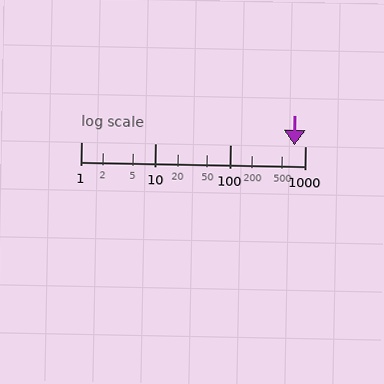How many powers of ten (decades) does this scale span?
The scale spans 3 decades, from 1 to 1000.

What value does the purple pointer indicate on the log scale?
The pointer indicates approximately 730.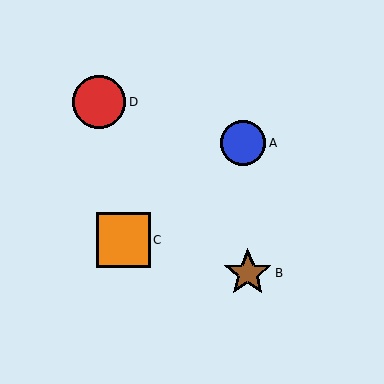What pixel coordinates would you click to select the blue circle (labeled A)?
Click at (243, 143) to select the blue circle A.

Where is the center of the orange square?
The center of the orange square is at (123, 240).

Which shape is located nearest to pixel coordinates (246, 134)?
The blue circle (labeled A) at (243, 143) is nearest to that location.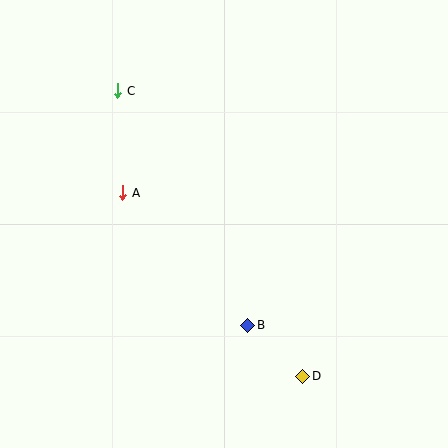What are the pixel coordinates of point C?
Point C is at (118, 91).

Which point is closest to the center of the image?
Point B at (248, 325) is closest to the center.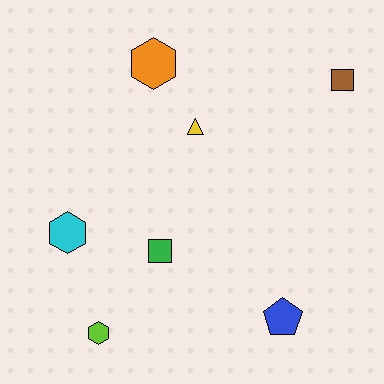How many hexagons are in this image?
There are 3 hexagons.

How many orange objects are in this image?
There is 1 orange object.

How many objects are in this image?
There are 7 objects.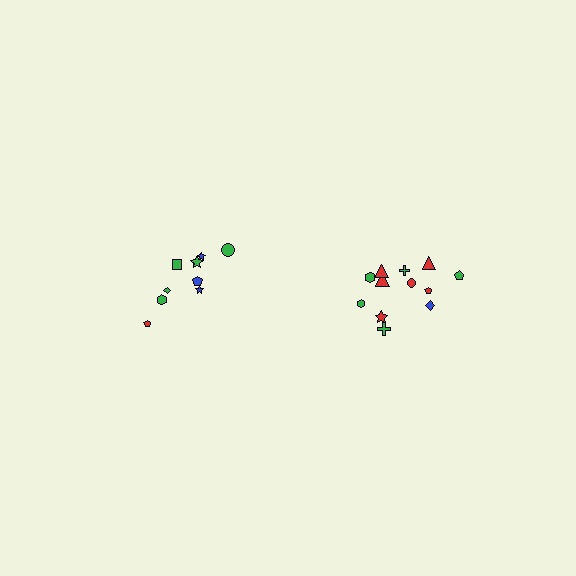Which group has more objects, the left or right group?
The right group.